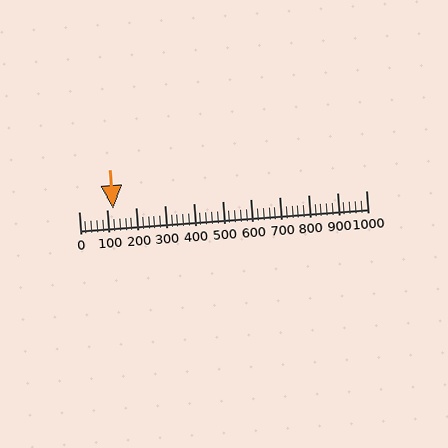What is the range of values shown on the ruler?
The ruler shows values from 0 to 1000.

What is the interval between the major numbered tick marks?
The major tick marks are spaced 100 units apart.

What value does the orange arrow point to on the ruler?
The orange arrow points to approximately 120.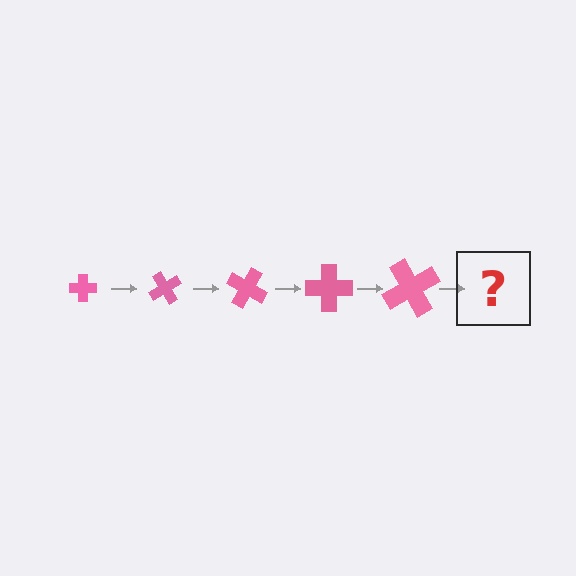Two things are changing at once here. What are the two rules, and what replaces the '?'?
The two rules are that the cross grows larger each step and it rotates 60 degrees each step. The '?' should be a cross, larger than the previous one and rotated 300 degrees from the start.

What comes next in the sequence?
The next element should be a cross, larger than the previous one and rotated 300 degrees from the start.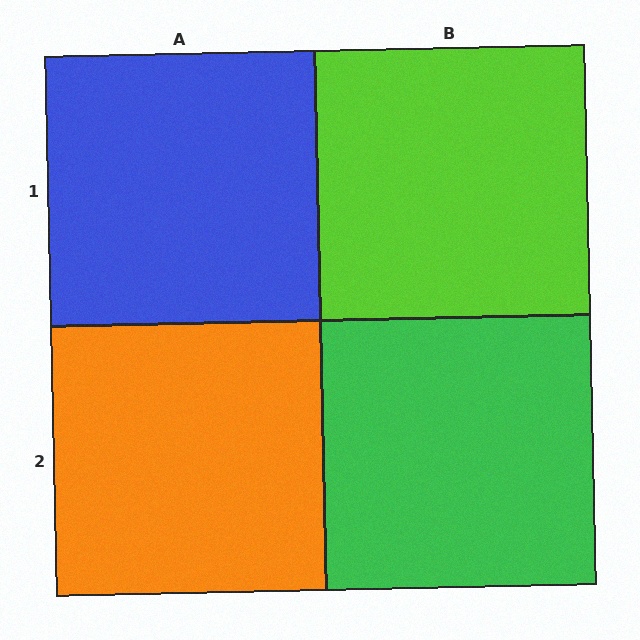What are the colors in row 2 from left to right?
Orange, green.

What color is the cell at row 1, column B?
Lime.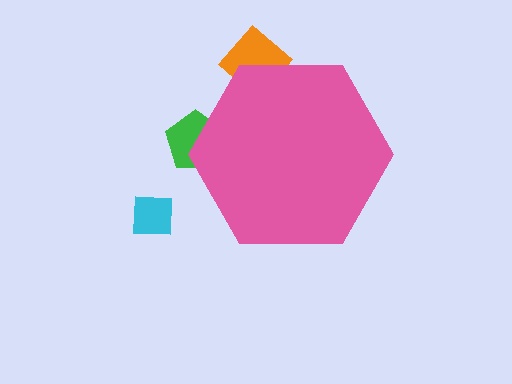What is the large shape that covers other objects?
A pink hexagon.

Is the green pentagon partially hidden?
Yes, the green pentagon is partially hidden behind the pink hexagon.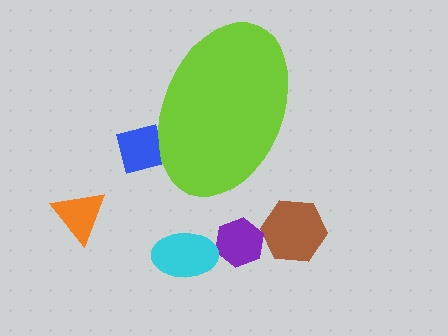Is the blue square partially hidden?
Yes, the blue square is partially hidden behind the lime ellipse.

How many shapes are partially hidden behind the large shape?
1 shape is partially hidden.